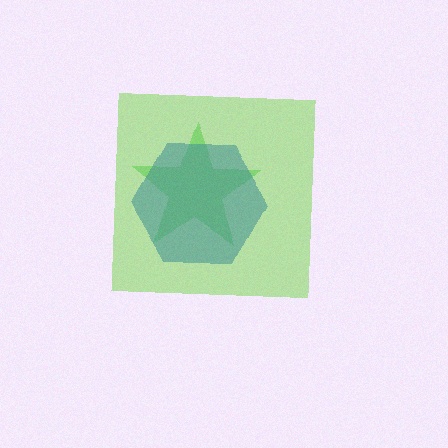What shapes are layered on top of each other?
The layered shapes are: a green star, a blue hexagon, a lime square.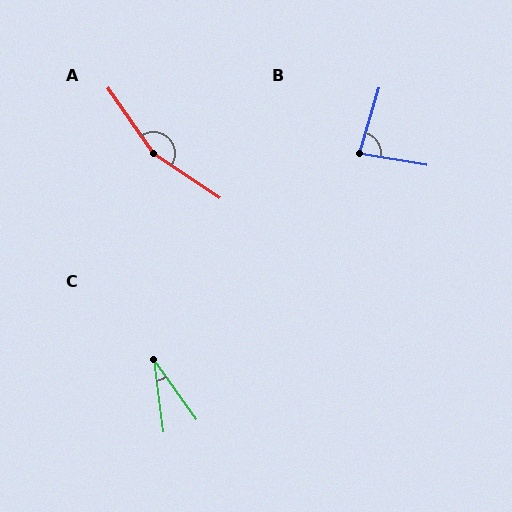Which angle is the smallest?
C, at approximately 28 degrees.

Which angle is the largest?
A, at approximately 159 degrees.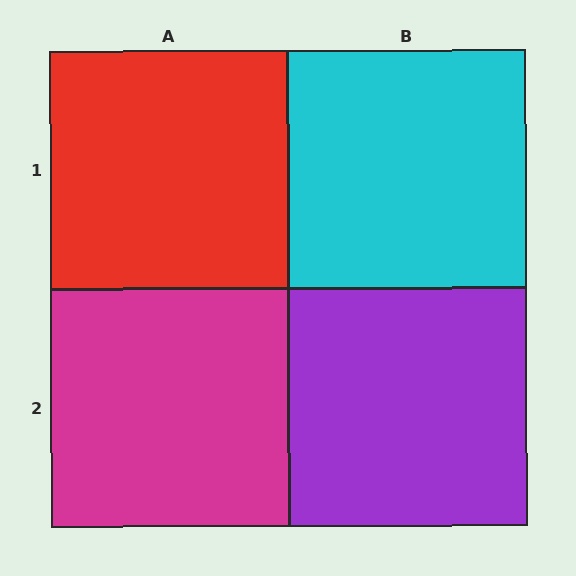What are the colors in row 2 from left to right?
Magenta, purple.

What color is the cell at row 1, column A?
Red.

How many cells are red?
1 cell is red.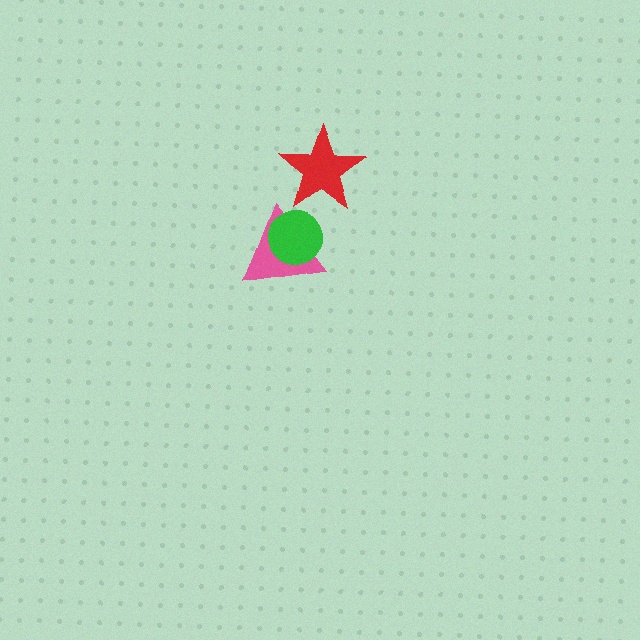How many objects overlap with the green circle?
1 object overlaps with the green circle.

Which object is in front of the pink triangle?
The green circle is in front of the pink triangle.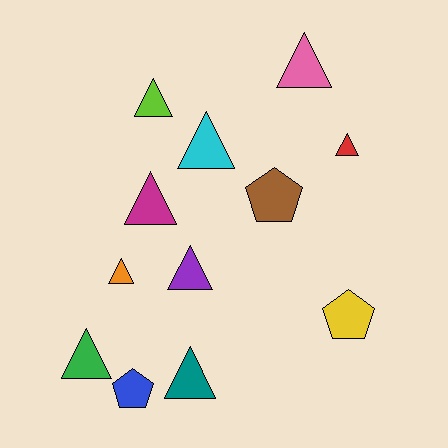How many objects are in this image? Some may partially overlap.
There are 12 objects.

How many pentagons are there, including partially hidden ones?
There are 3 pentagons.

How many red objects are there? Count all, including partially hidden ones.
There is 1 red object.